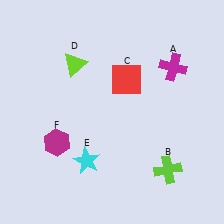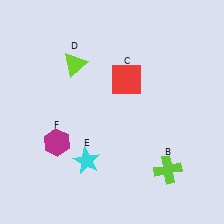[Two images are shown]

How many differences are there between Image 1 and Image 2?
There is 1 difference between the two images.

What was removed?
The magenta cross (A) was removed in Image 2.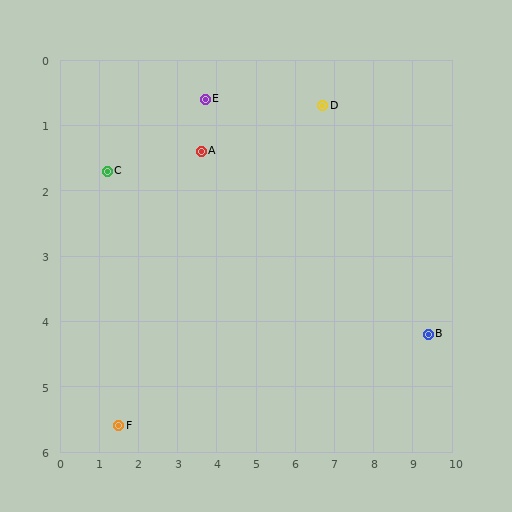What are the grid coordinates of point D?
Point D is at approximately (6.7, 0.7).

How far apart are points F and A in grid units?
Points F and A are about 4.7 grid units apart.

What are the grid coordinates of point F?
Point F is at approximately (1.5, 5.6).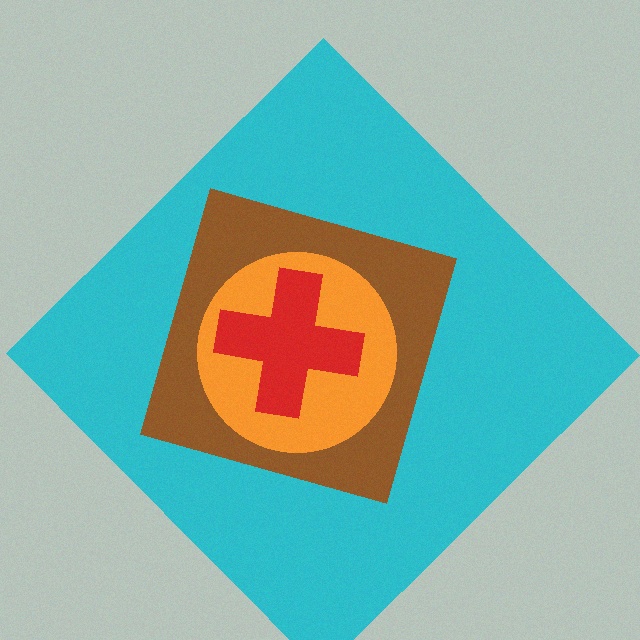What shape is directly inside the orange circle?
The red cross.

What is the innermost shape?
The red cross.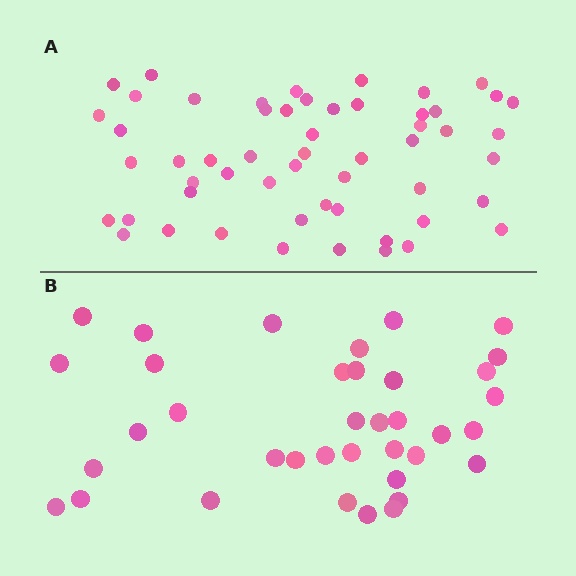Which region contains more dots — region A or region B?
Region A (the top region) has more dots.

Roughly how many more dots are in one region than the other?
Region A has approximately 20 more dots than region B.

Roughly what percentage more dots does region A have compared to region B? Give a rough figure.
About 50% more.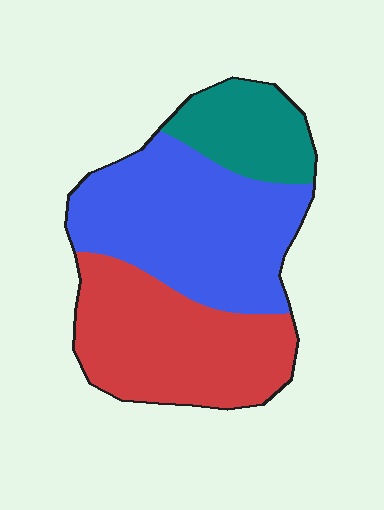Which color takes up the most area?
Blue, at roughly 45%.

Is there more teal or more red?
Red.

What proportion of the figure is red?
Red covers roughly 40% of the figure.